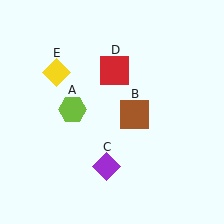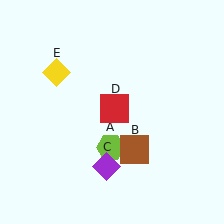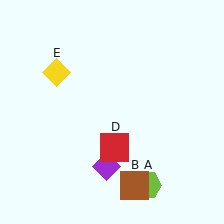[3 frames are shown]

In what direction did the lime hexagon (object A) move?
The lime hexagon (object A) moved down and to the right.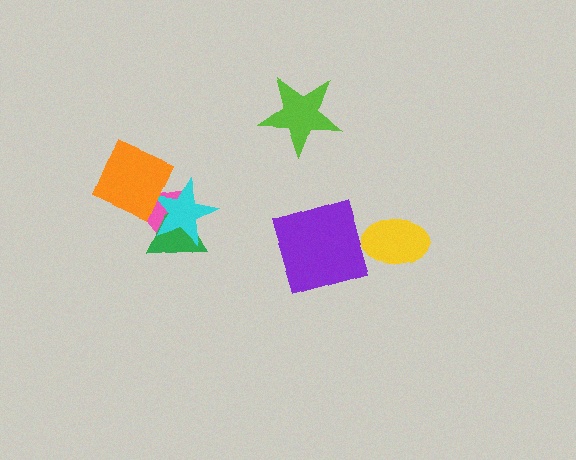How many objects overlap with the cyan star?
3 objects overlap with the cyan star.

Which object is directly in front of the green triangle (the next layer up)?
The cyan star is directly in front of the green triangle.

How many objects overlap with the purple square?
0 objects overlap with the purple square.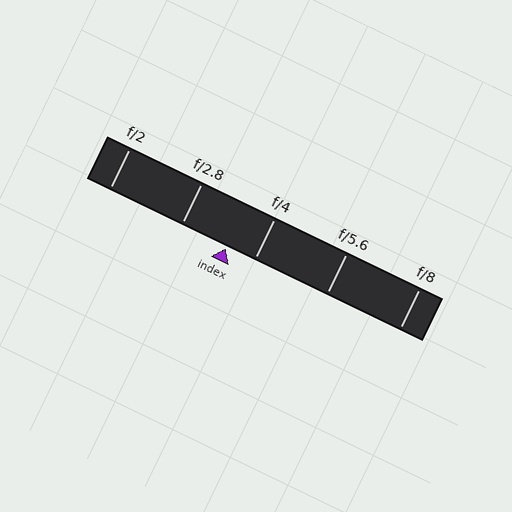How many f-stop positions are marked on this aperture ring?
There are 5 f-stop positions marked.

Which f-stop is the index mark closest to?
The index mark is closest to f/4.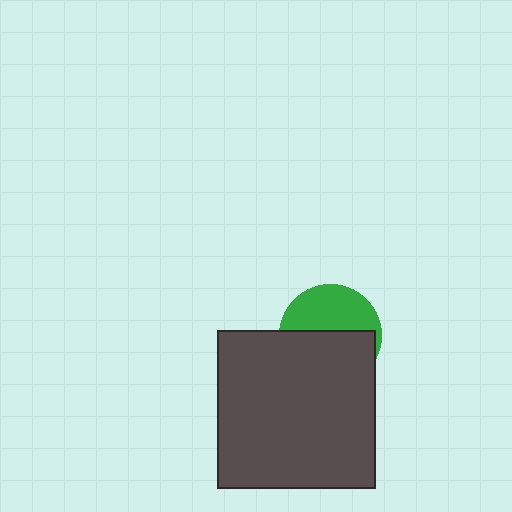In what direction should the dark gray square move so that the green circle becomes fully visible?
The dark gray square should move down. That is the shortest direction to clear the overlap and leave the green circle fully visible.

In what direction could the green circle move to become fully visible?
The green circle could move up. That would shift it out from behind the dark gray square entirely.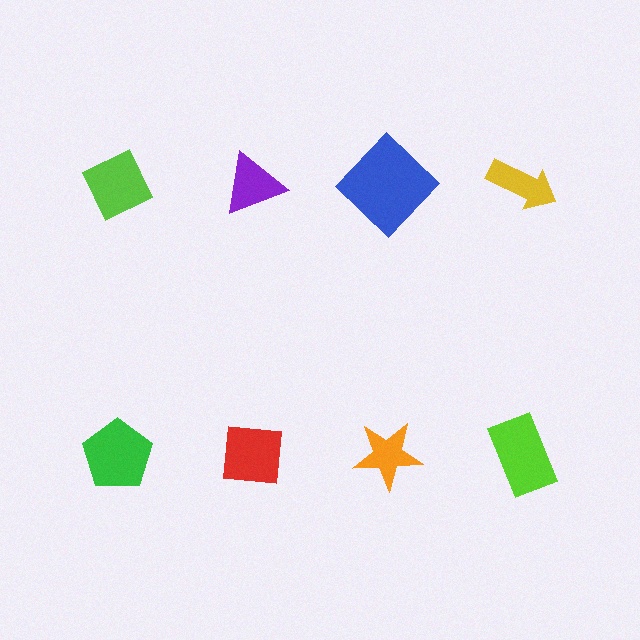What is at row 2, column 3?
An orange star.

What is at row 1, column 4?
A yellow arrow.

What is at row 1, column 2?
A purple triangle.